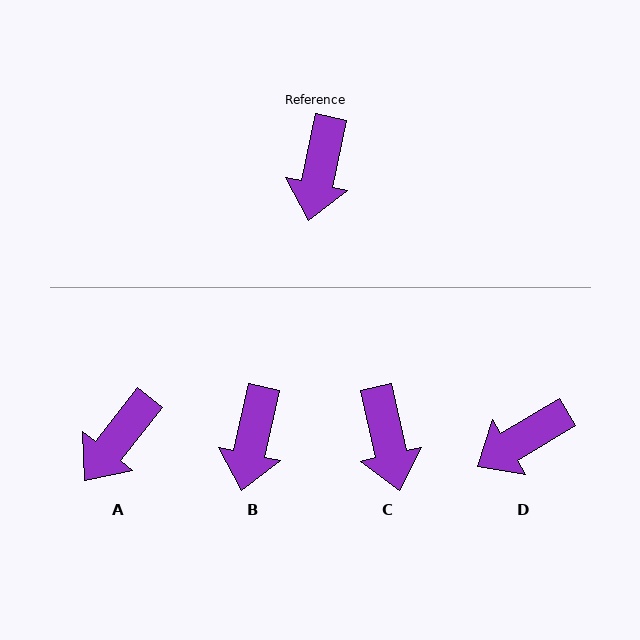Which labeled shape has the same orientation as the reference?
B.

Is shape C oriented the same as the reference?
No, it is off by about 25 degrees.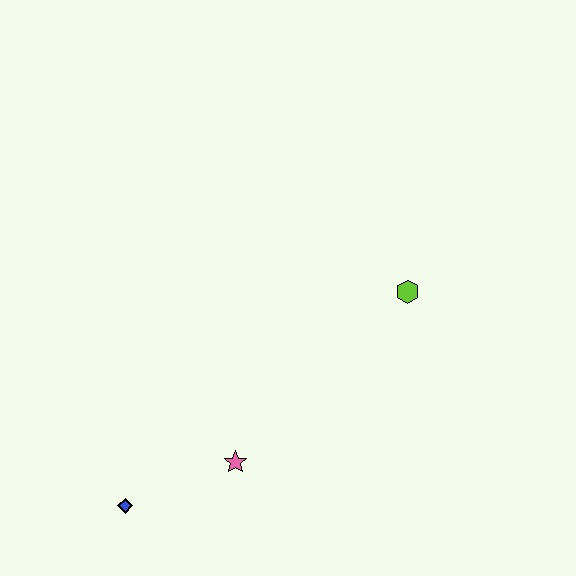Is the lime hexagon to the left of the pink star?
No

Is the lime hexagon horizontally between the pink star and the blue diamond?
No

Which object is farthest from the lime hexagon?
The blue diamond is farthest from the lime hexagon.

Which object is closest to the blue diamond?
The pink star is closest to the blue diamond.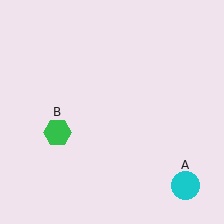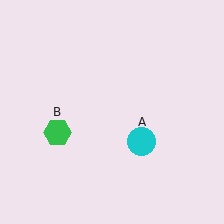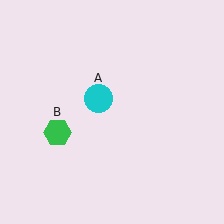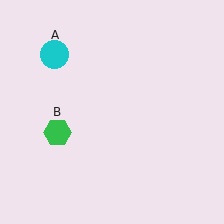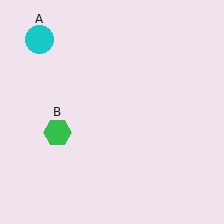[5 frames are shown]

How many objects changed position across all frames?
1 object changed position: cyan circle (object A).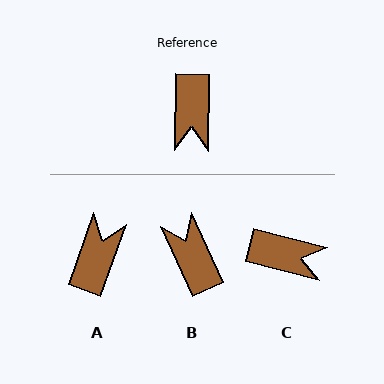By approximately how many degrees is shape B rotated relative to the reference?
Approximately 155 degrees clockwise.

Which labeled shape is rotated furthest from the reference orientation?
A, about 162 degrees away.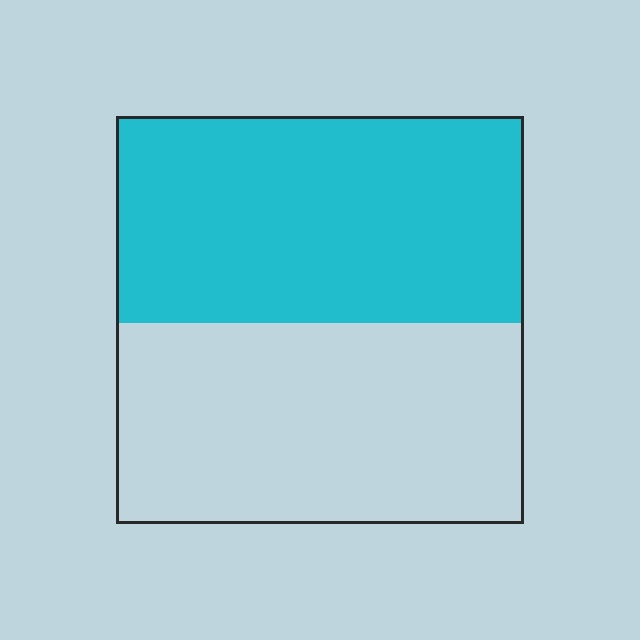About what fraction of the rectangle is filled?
About one half (1/2).